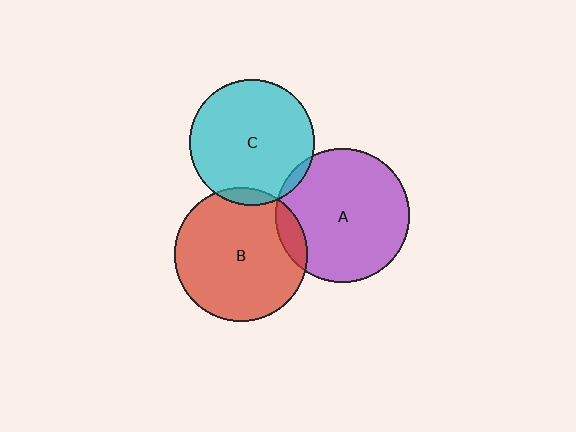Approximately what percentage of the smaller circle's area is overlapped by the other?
Approximately 5%.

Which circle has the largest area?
Circle B (red).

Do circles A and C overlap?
Yes.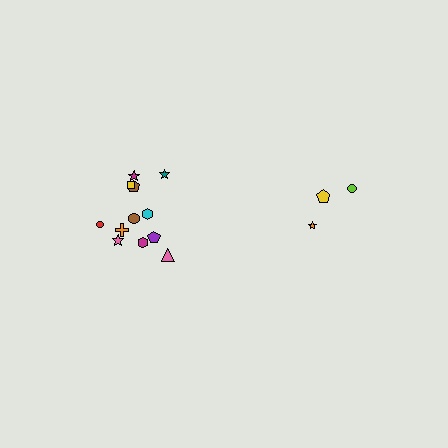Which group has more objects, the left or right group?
The left group.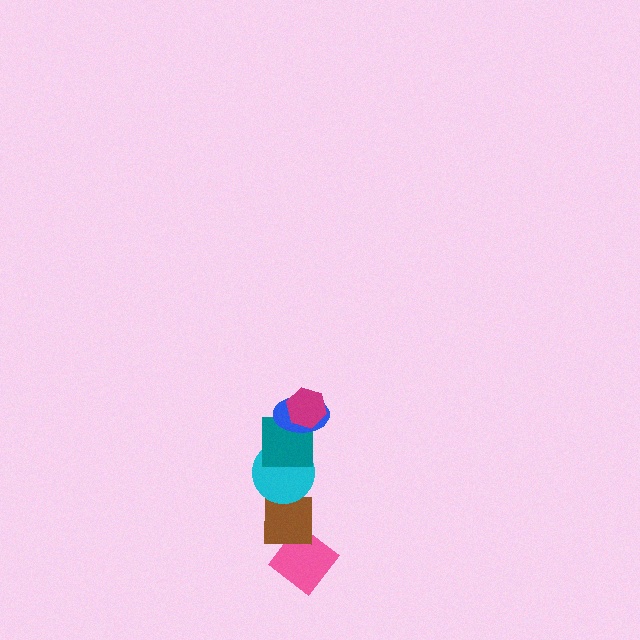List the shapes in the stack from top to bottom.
From top to bottom: the magenta hexagon, the blue ellipse, the teal square, the cyan circle, the brown square, the pink diamond.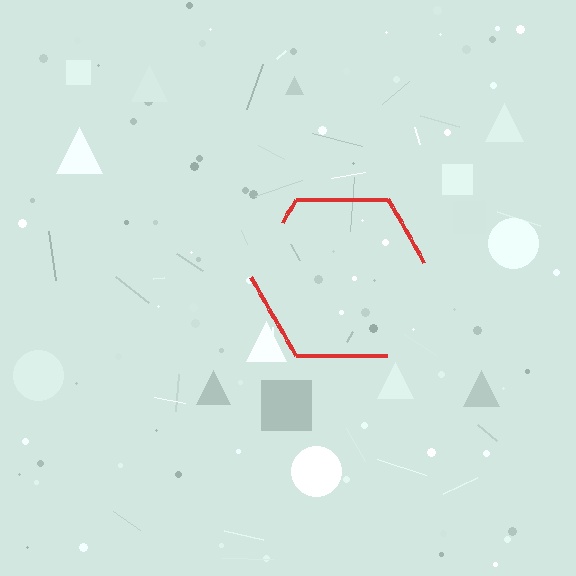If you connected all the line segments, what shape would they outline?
They would outline a hexagon.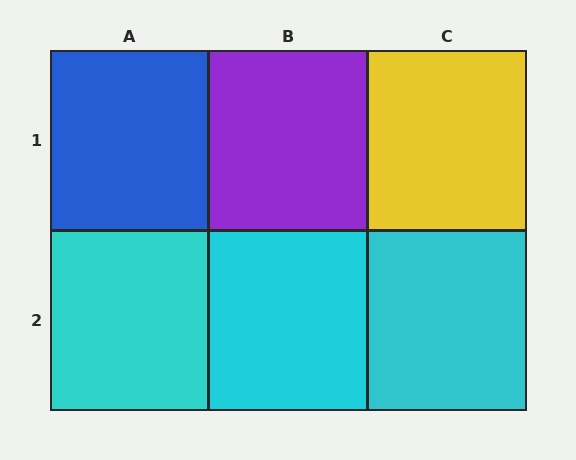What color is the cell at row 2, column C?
Cyan.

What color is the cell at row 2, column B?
Cyan.